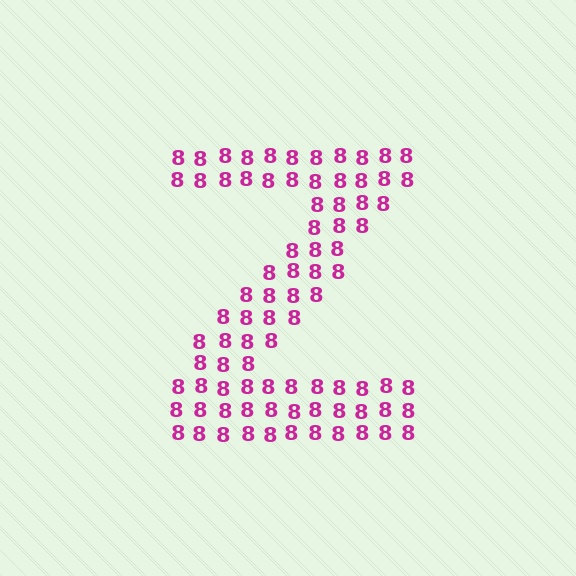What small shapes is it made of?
It is made of small digit 8's.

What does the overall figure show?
The overall figure shows the letter Z.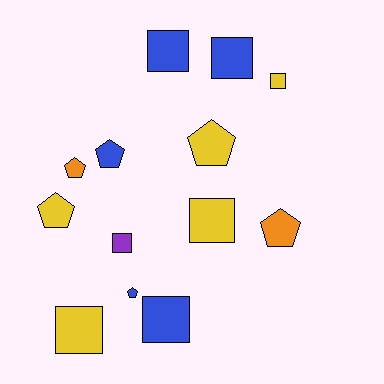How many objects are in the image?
There are 13 objects.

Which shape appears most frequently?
Square, with 7 objects.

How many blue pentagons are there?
There are 2 blue pentagons.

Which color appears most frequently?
Yellow, with 5 objects.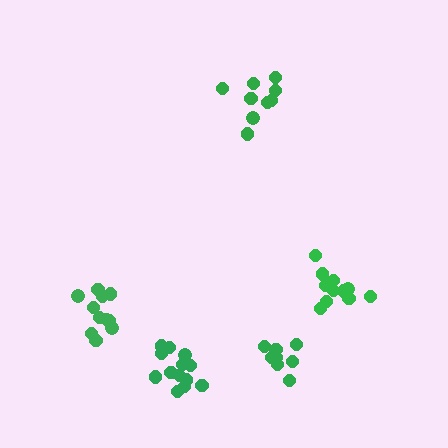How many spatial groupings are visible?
There are 5 spatial groupings.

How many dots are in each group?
Group 1: 9 dots, Group 2: 11 dots, Group 3: 13 dots, Group 4: 8 dots, Group 5: 11 dots (52 total).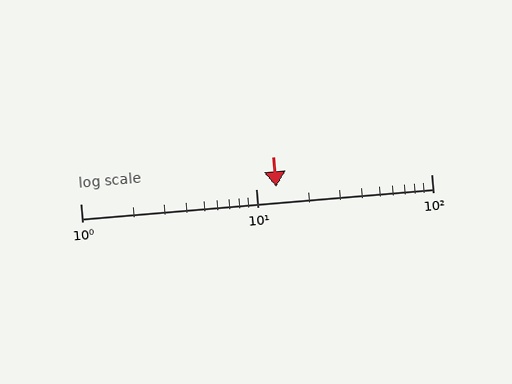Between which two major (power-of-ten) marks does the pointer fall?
The pointer is between 10 and 100.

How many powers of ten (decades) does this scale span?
The scale spans 2 decades, from 1 to 100.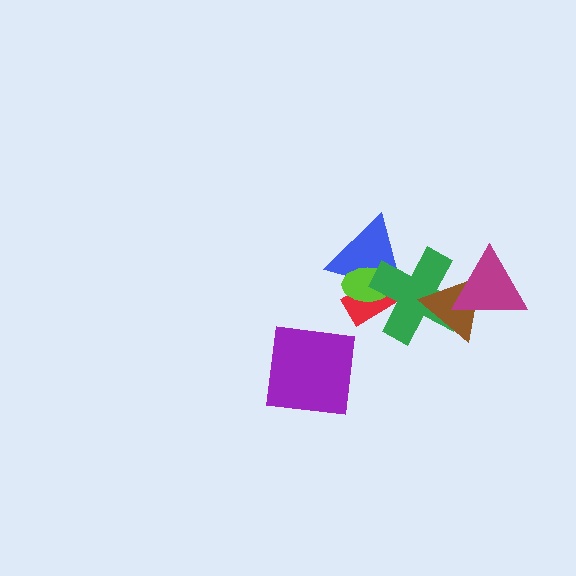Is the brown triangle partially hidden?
Yes, it is partially covered by another shape.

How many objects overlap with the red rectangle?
3 objects overlap with the red rectangle.